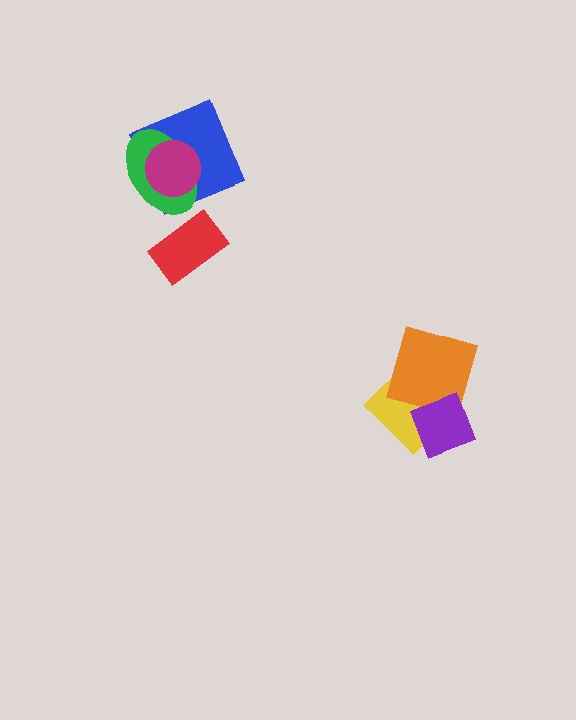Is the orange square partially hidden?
Yes, it is partially covered by another shape.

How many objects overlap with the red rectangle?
0 objects overlap with the red rectangle.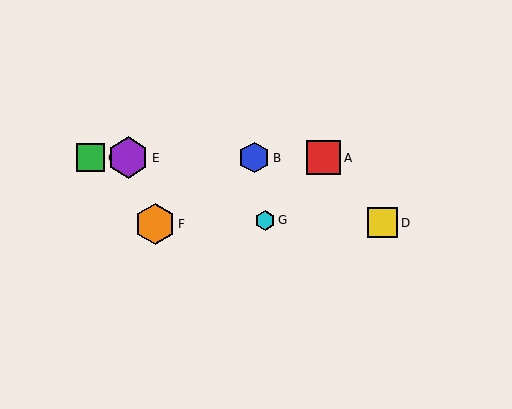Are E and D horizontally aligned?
No, E is at y≈158 and D is at y≈223.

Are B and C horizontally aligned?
Yes, both are at y≈158.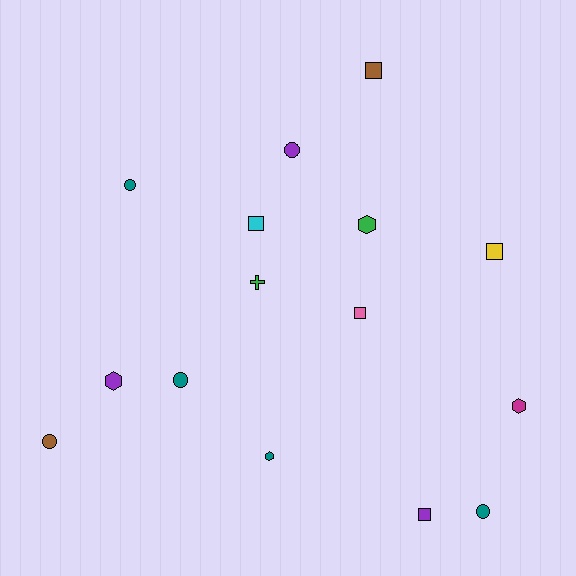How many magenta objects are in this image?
There is 1 magenta object.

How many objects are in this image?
There are 15 objects.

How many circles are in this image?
There are 5 circles.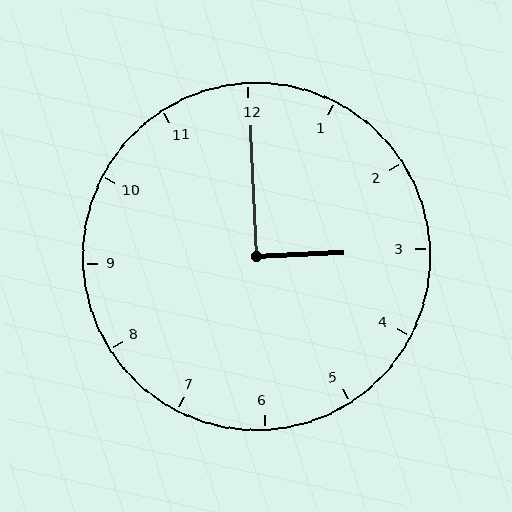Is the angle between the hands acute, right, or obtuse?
It is right.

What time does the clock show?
3:00.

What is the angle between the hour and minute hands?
Approximately 90 degrees.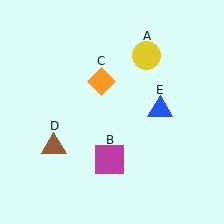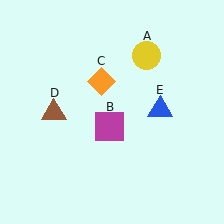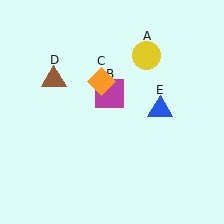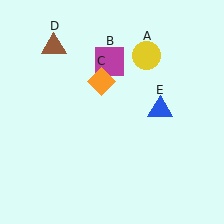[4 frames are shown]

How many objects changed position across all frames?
2 objects changed position: magenta square (object B), brown triangle (object D).